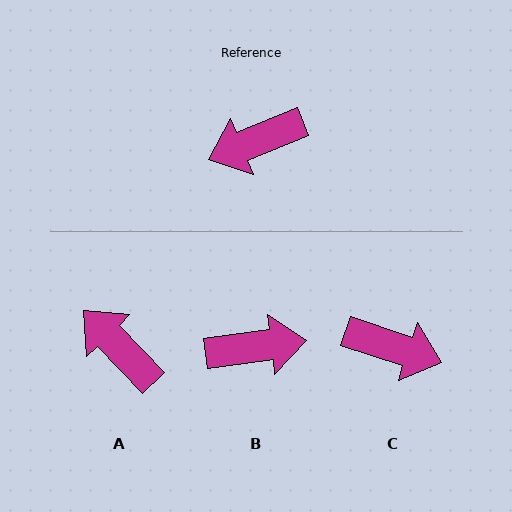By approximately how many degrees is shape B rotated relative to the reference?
Approximately 166 degrees counter-clockwise.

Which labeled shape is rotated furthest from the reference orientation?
B, about 166 degrees away.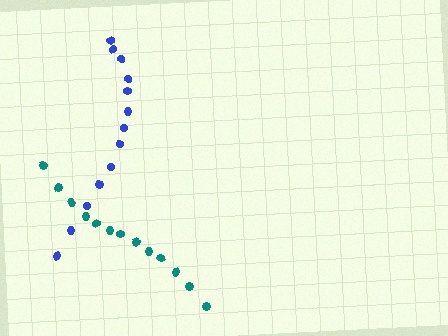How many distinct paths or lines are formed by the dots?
There are 2 distinct paths.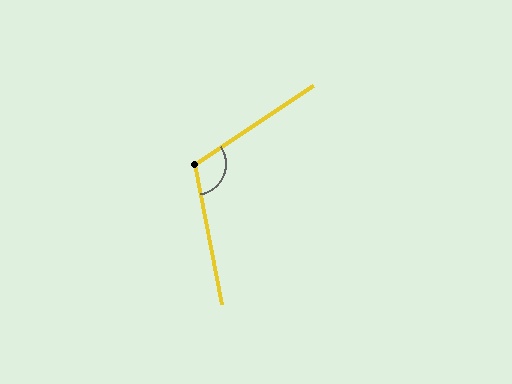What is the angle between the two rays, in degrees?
Approximately 113 degrees.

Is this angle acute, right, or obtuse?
It is obtuse.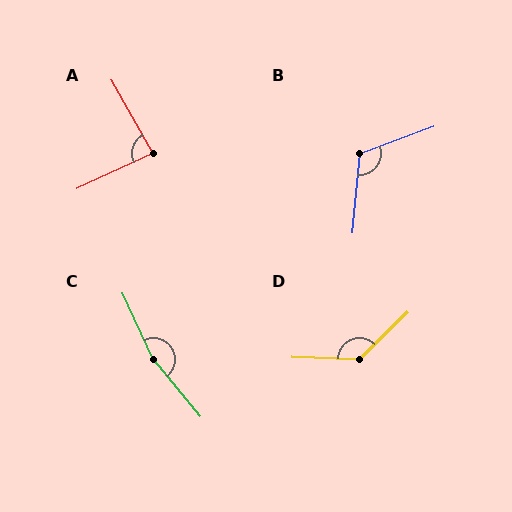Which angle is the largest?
C, at approximately 166 degrees.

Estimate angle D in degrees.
Approximately 134 degrees.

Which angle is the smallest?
A, at approximately 86 degrees.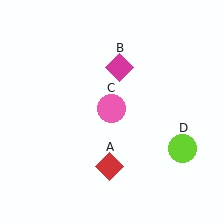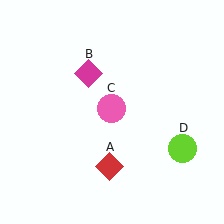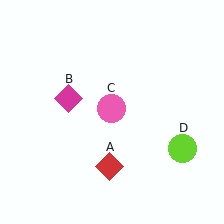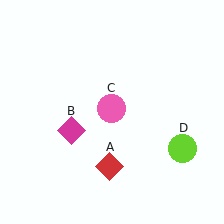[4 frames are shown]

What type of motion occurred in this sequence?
The magenta diamond (object B) rotated counterclockwise around the center of the scene.